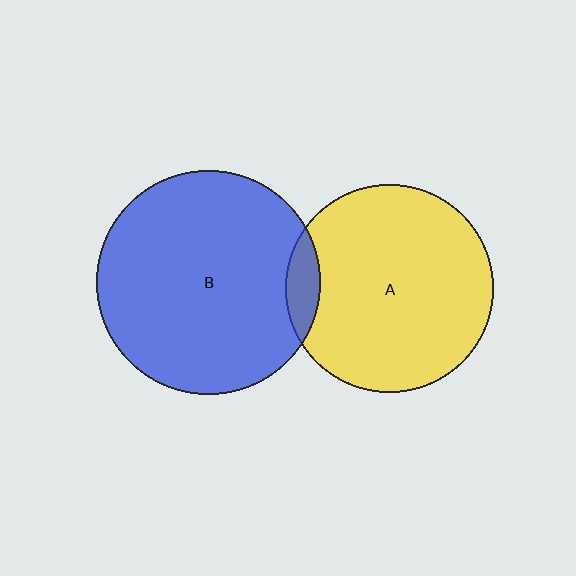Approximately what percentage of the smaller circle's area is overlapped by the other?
Approximately 10%.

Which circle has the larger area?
Circle B (blue).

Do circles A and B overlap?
Yes.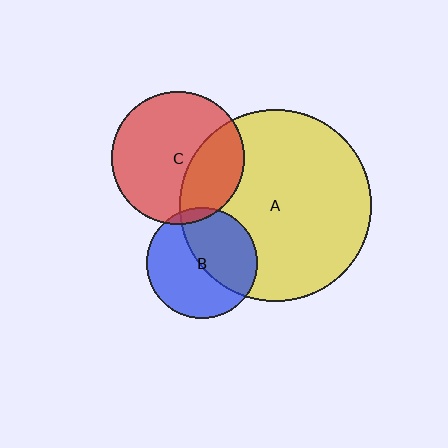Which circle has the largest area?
Circle A (yellow).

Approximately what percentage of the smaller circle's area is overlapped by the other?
Approximately 5%.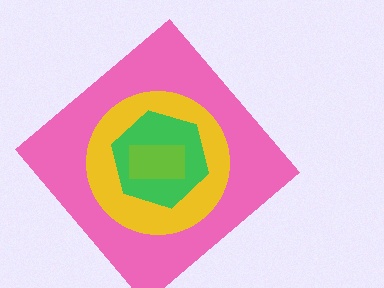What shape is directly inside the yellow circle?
The green hexagon.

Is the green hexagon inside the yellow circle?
Yes.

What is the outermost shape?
The pink diamond.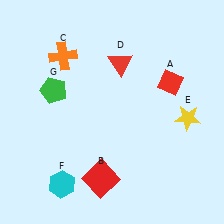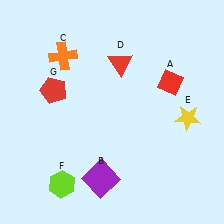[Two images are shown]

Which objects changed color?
B changed from red to purple. F changed from cyan to lime. G changed from green to red.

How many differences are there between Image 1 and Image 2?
There are 3 differences between the two images.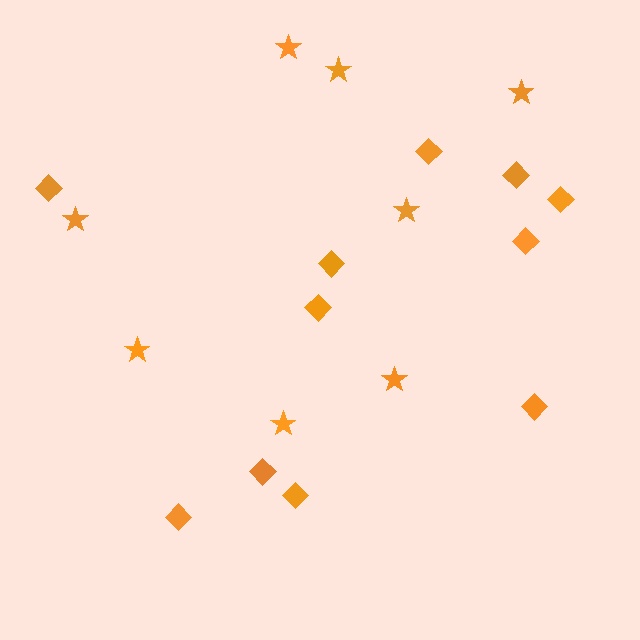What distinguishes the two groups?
There are 2 groups: one group of stars (8) and one group of diamonds (11).